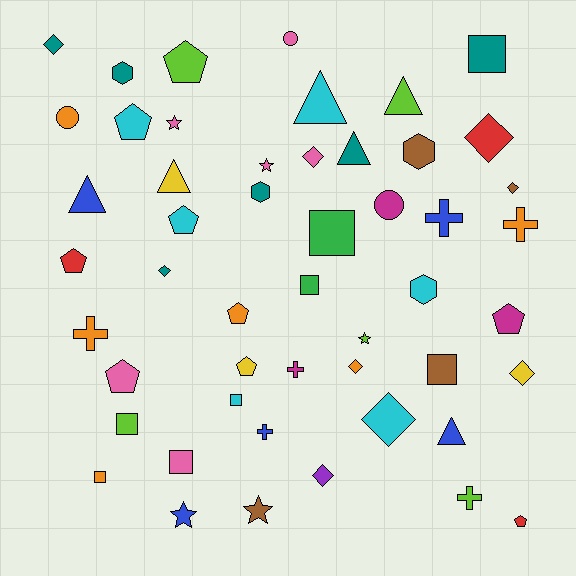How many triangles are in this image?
There are 6 triangles.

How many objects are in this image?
There are 50 objects.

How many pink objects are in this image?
There are 6 pink objects.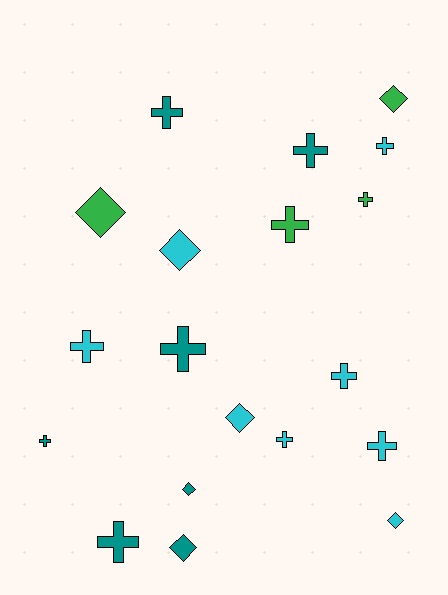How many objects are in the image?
There are 19 objects.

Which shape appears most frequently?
Cross, with 12 objects.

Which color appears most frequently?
Cyan, with 8 objects.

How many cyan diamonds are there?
There are 3 cyan diamonds.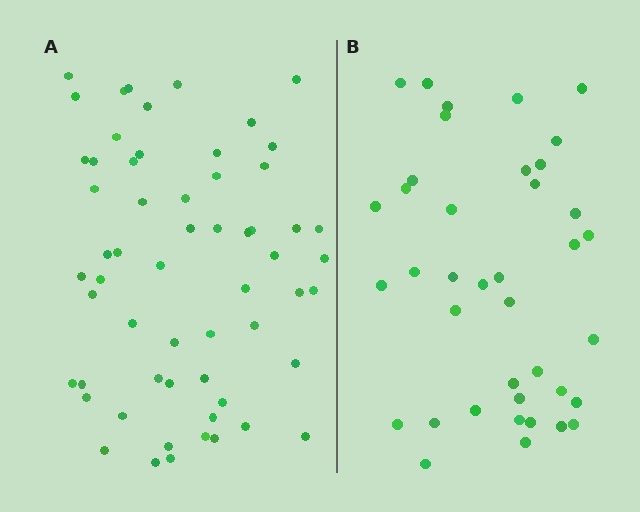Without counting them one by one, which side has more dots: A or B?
Region A (the left region) has more dots.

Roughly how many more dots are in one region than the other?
Region A has approximately 20 more dots than region B.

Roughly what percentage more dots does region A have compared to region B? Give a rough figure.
About 50% more.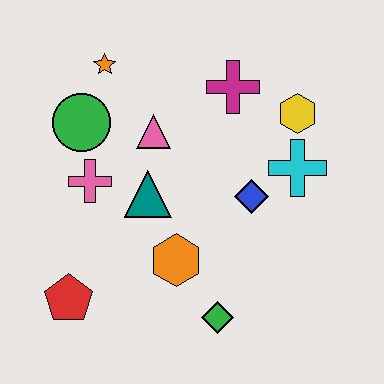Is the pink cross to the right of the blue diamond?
No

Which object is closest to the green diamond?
The orange hexagon is closest to the green diamond.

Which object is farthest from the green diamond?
The orange star is farthest from the green diamond.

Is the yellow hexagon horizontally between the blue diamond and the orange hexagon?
No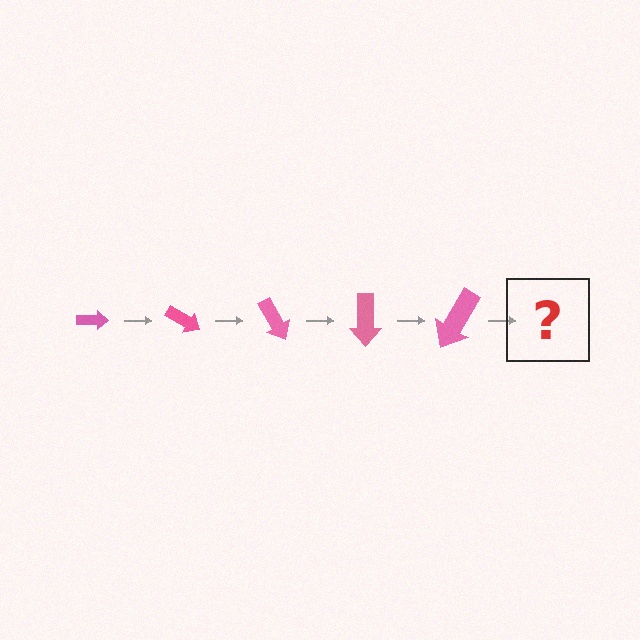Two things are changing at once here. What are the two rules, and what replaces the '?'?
The two rules are that the arrow grows larger each step and it rotates 30 degrees each step. The '?' should be an arrow, larger than the previous one and rotated 150 degrees from the start.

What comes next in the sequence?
The next element should be an arrow, larger than the previous one and rotated 150 degrees from the start.